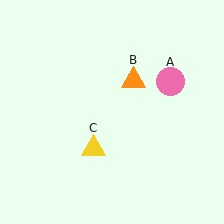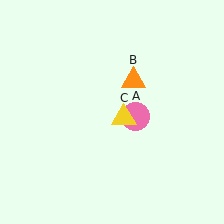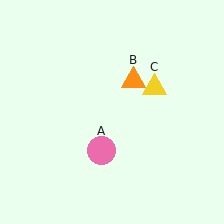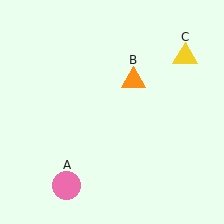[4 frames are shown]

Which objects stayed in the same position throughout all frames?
Orange triangle (object B) remained stationary.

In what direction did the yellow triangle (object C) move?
The yellow triangle (object C) moved up and to the right.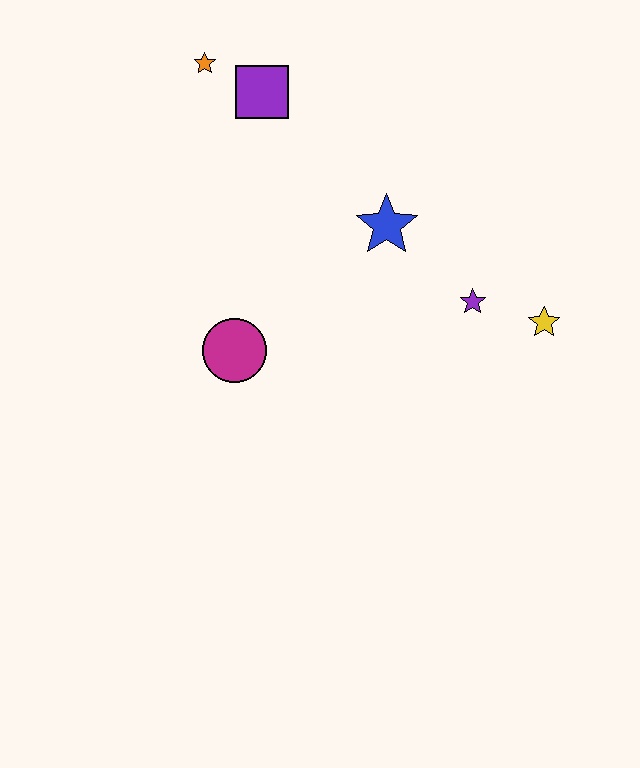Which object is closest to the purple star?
The yellow star is closest to the purple star.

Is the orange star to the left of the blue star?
Yes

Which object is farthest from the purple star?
The orange star is farthest from the purple star.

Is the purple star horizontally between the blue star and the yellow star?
Yes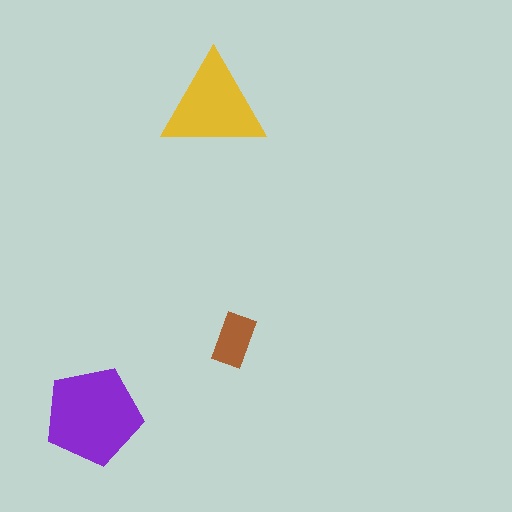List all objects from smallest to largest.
The brown rectangle, the yellow triangle, the purple pentagon.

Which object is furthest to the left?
The purple pentagon is leftmost.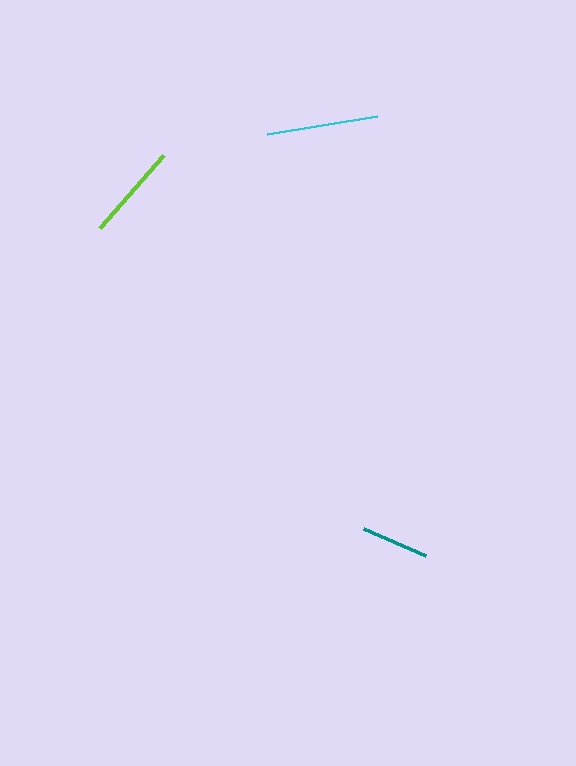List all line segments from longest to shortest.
From longest to shortest: cyan, lime, teal.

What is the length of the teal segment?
The teal segment is approximately 68 pixels long.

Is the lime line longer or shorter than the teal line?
The lime line is longer than the teal line.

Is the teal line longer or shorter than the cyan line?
The cyan line is longer than the teal line.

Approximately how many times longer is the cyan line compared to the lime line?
The cyan line is approximately 1.1 times the length of the lime line.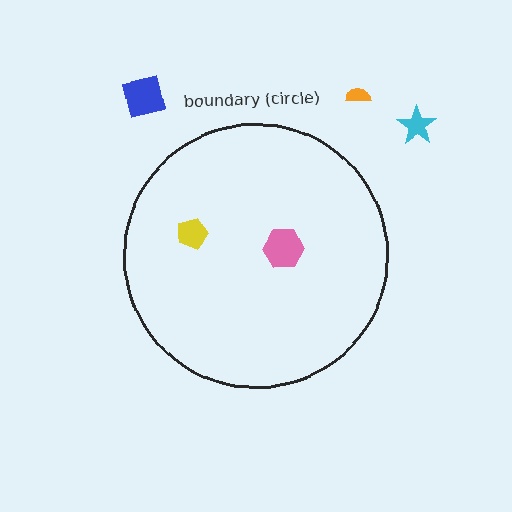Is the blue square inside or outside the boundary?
Outside.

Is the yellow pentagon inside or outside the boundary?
Inside.